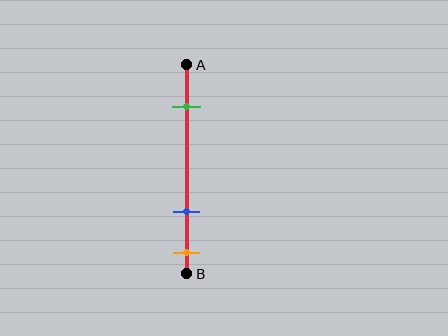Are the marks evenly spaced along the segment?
No, the marks are not evenly spaced.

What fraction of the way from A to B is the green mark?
The green mark is approximately 20% (0.2) of the way from A to B.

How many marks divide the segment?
There are 3 marks dividing the segment.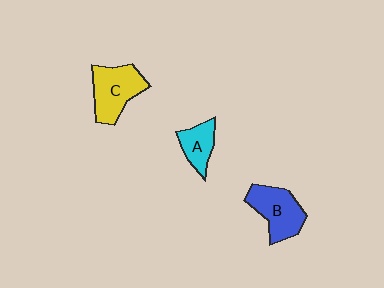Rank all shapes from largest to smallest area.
From largest to smallest: C (yellow), B (blue), A (cyan).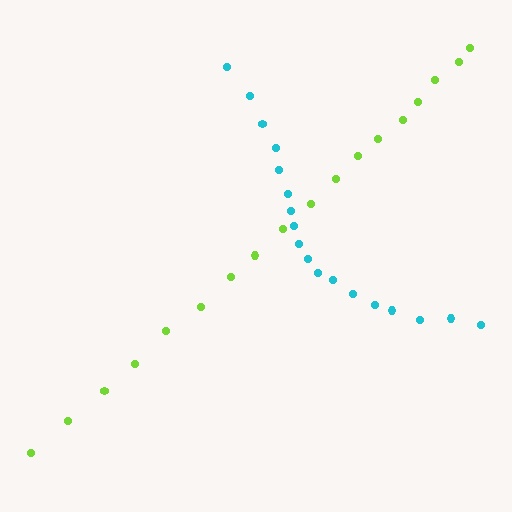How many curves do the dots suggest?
There are 2 distinct paths.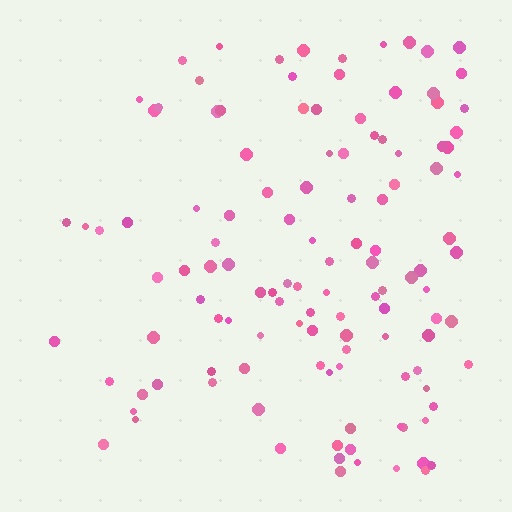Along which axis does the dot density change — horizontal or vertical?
Horizontal.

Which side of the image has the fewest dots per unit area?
The left.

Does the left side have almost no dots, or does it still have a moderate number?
Still a moderate number, just noticeably fewer than the right.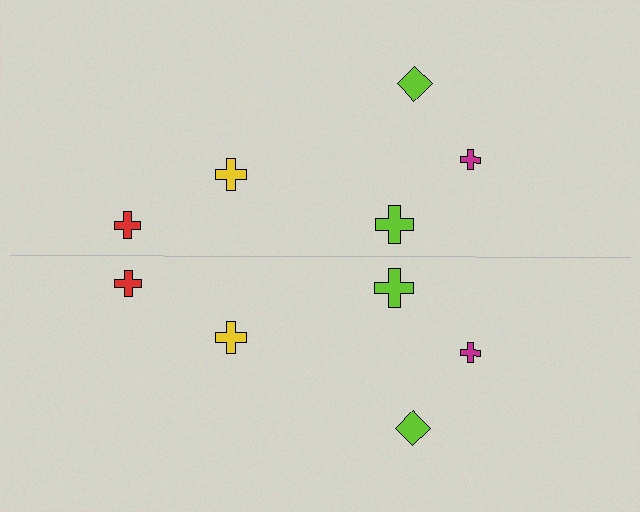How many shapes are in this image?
There are 10 shapes in this image.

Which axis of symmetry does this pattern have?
The pattern has a horizontal axis of symmetry running through the center of the image.